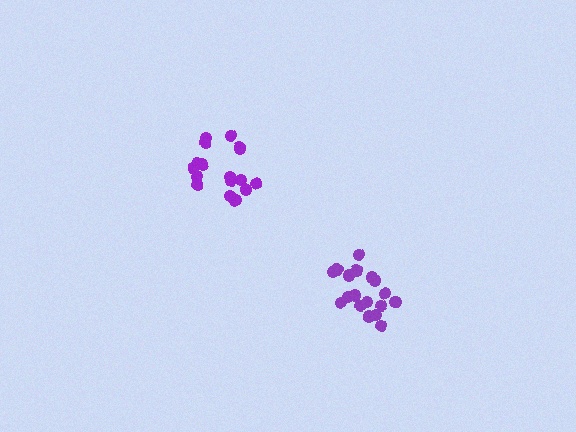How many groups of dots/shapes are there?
There are 2 groups.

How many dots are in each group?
Group 1: 19 dots, Group 2: 18 dots (37 total).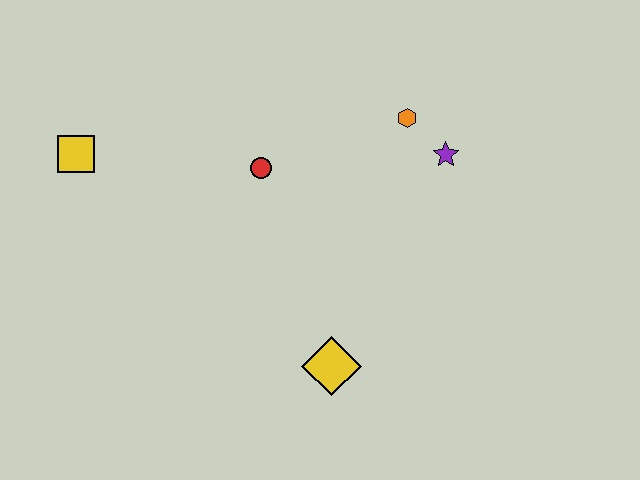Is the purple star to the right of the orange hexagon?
Yes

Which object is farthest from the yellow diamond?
The yellow square is farthest from the yellow diamond.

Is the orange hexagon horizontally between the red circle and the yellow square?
No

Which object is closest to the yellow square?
The red circle is closest to the yellow square.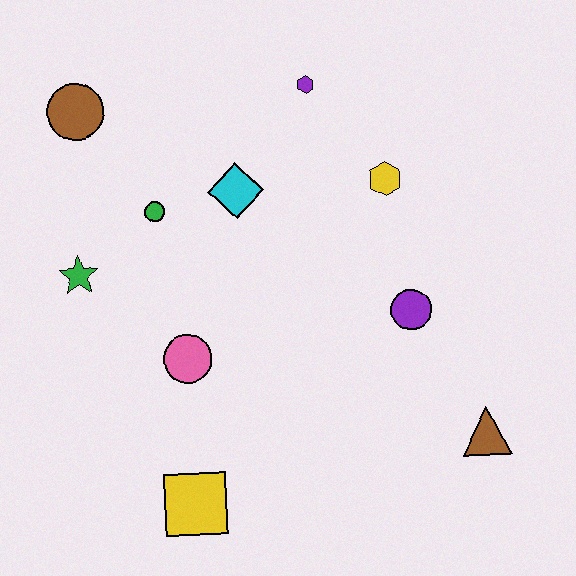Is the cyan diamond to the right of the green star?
Yes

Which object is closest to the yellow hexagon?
The purple hexagon is closest to the yellow hexagon.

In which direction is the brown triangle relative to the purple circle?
The brown triangle is below the purple circle.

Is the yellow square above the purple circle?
No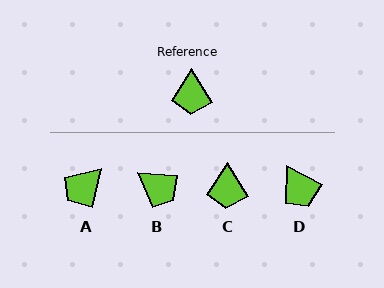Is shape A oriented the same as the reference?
No, it is off by about 45 degrees.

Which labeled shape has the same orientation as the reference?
C.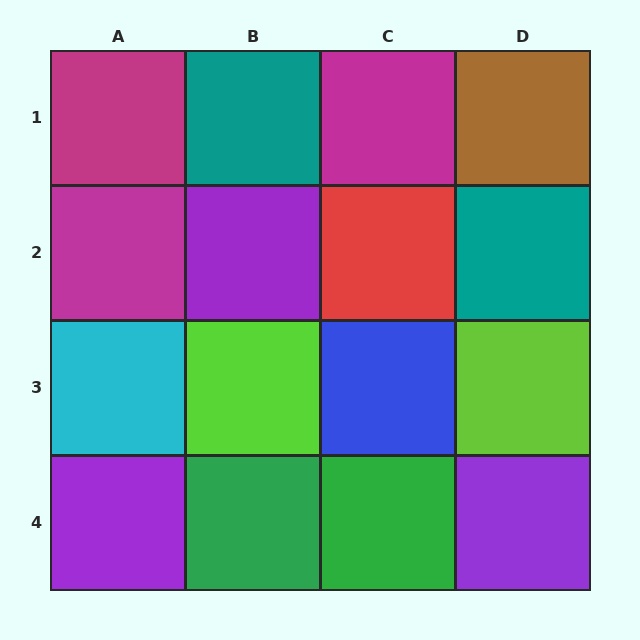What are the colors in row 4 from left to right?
Purple, green, green, purple.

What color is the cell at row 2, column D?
Teal.